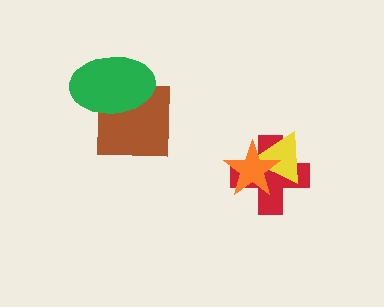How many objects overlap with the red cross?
2 objects overlap with the red cross.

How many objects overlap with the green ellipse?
1 object overlaps with the green ellipse.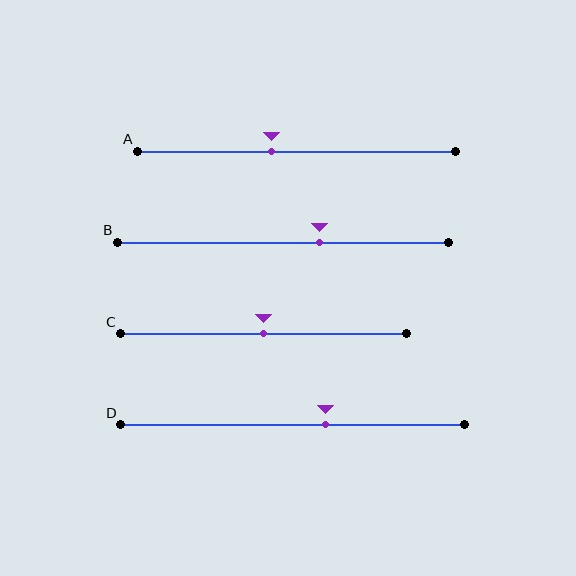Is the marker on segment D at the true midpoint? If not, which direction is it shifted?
No, the marker on segment D is shifted to the right by about 10% of the segment length.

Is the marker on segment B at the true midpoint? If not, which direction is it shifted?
No, the marker on segment B is shifted to the right by about 11% of the segment length.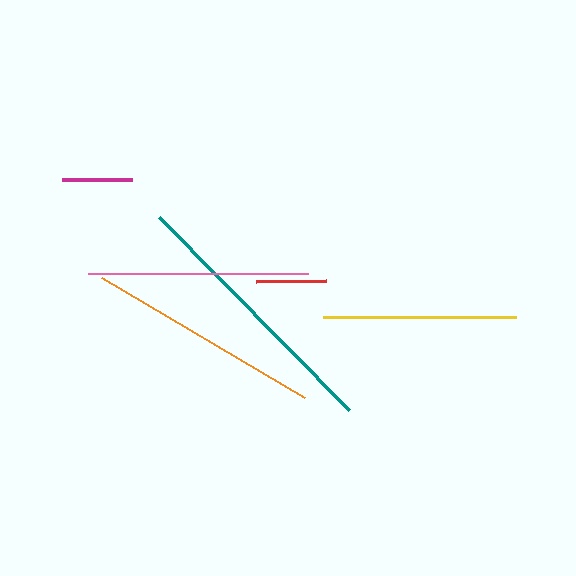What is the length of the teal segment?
The teal segment is approximately 270 pixels long.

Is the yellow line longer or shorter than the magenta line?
The yellow line is longer than the magenta line.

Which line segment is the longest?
The teal line is the longest at approximately 270 pixels.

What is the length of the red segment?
The red segment is approximately 69 pixels long.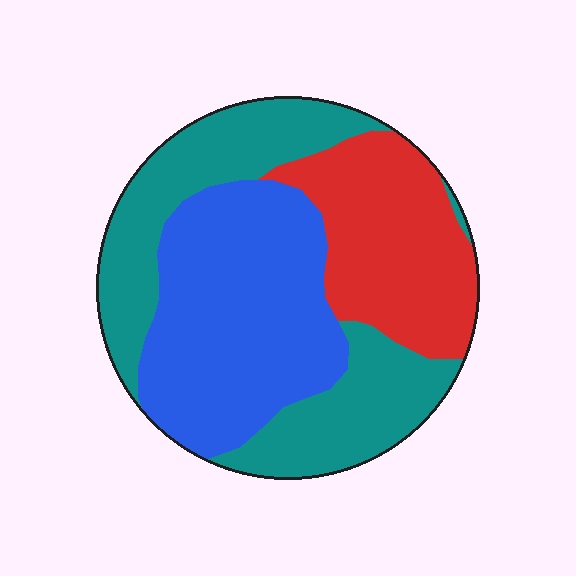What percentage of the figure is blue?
Blue covers 37% of the figure.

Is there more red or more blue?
Blue.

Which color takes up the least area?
Red, at roughly 25%.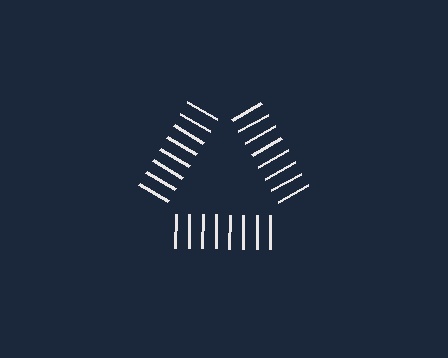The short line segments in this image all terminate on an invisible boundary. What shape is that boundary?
An illusory triangle — the line segments terminate on its edges but no continuous stroke is drawn.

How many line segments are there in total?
24 — 8 along each of the 3 edges.